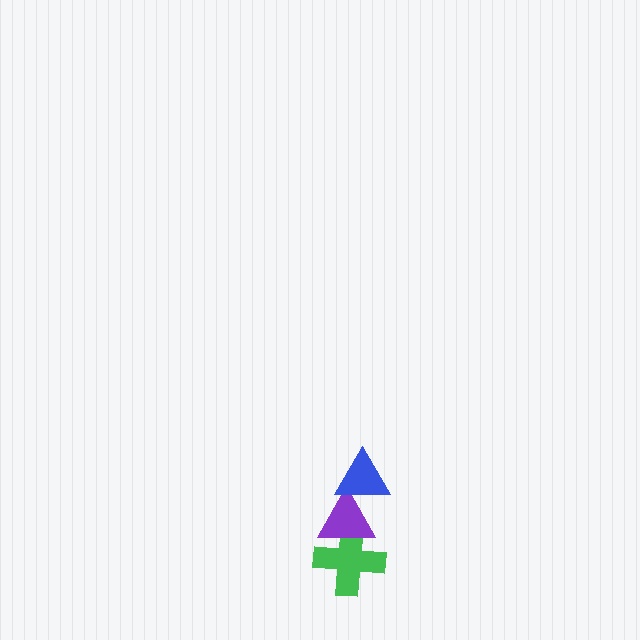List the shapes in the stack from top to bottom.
From top to bottom: the blue triangle, the purple triangle, the green cross.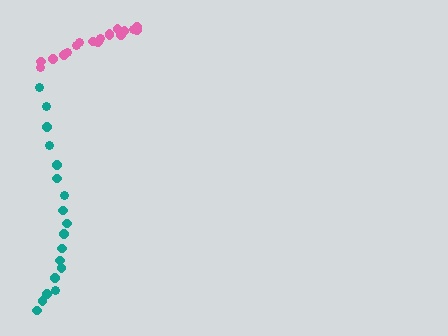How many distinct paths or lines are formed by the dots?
There are 2 distinct paths.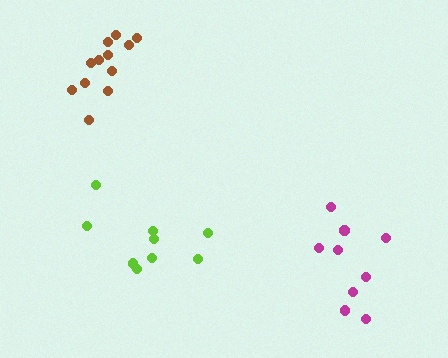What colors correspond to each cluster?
The clusters are colored: magenta, brown, lime.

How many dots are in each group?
Group 1: 9 dots, Group 2: 12 dots, Group 3: 9 dots (30 total).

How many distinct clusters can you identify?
There are 3 distinct clusters.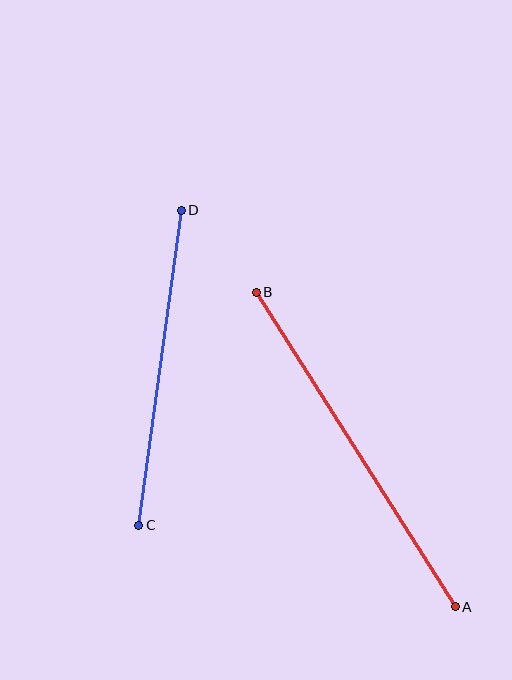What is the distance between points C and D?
The distance is approximately 318 pixels.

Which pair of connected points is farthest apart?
Points A and B are farthest apart.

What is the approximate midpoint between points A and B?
The midpoint is at approximately (356, 449) pixels.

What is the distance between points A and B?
The distance is approximately 372 pixels.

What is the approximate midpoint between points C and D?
The midpoint is at approximately (160, 368) pixels.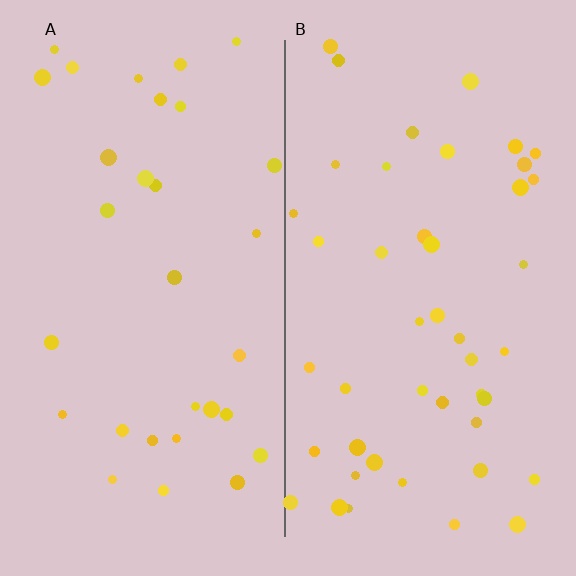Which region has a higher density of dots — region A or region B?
B (the right).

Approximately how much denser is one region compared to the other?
Approximately 1.5× — region B over region A.